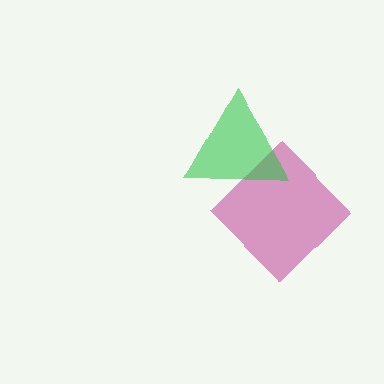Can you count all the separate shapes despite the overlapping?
Yes, there are 2 separate shapes.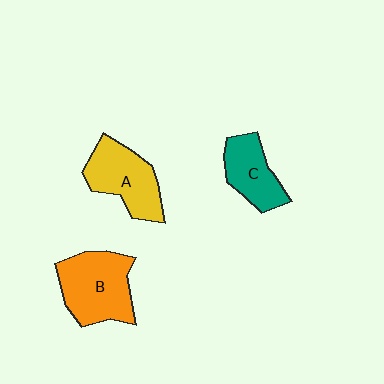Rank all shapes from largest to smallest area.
From largest to smallest: B (orange), A (yellow), C (teal).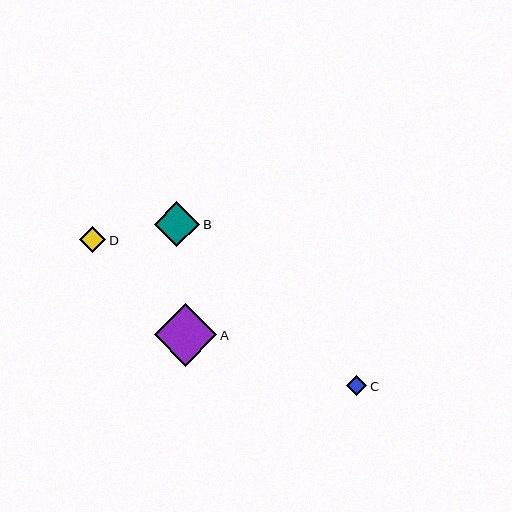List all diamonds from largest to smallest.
From largest to smallest: A, B, D, C.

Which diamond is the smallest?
Diamond C is the smallest with a size of approximately 21 pixels.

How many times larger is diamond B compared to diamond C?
Diamond B is approximately 2.2 times the size of diamond C.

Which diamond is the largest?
Diamond A is the largest with a size of approximately 63 pixels.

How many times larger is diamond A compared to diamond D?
Diamond A is approximately 2.4 times the size of diamond D.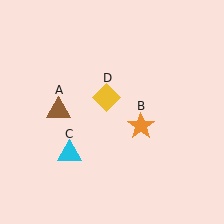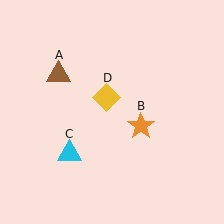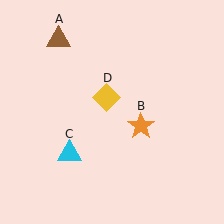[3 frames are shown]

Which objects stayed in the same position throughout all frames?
Orange star (object B) and cyan triangle (object C) and yellow diamond (object D) remained stationary.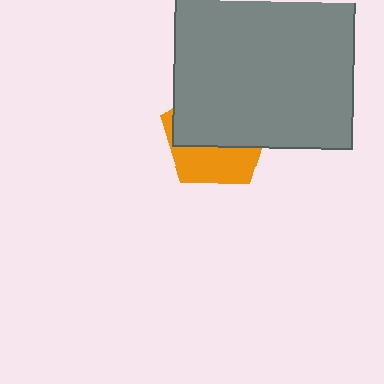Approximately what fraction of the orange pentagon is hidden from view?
Roughly 62% of the orange pentagon is hidden behind the gray rectangle.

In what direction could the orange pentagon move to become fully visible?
The orange pentagon could move down. That would shift it out from behind the gray rectangle entirely.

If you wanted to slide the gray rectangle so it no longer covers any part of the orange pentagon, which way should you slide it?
Slide it up — that is the most direct way to separate the two shapes.